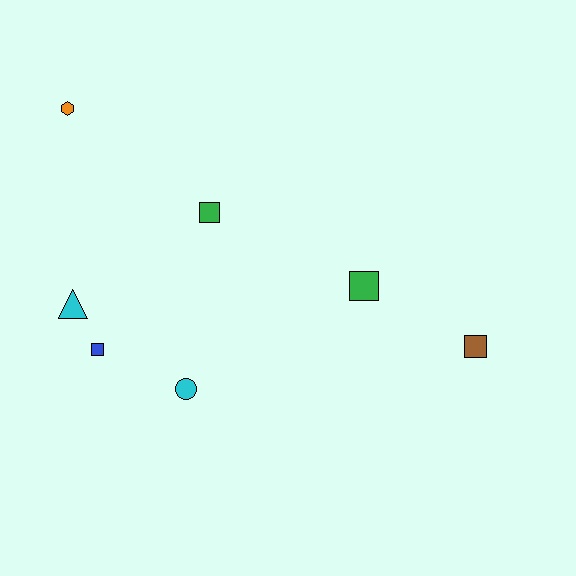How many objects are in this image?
There are 7 objects.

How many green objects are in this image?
There are 2 green objects.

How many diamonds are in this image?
There are no diamonds.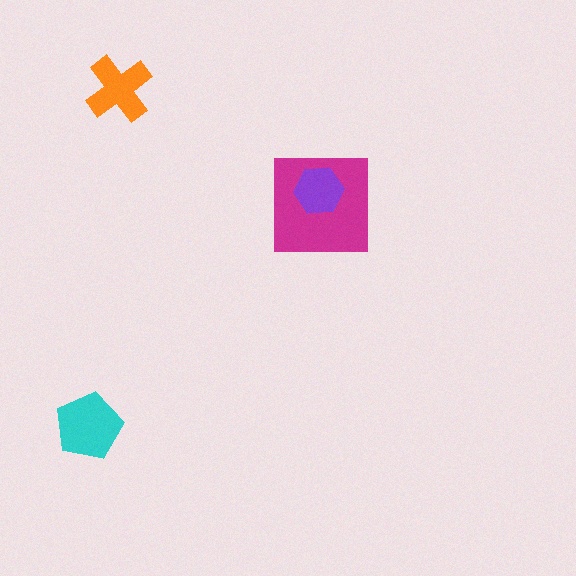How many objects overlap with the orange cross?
0 objects overlap with the orange cross.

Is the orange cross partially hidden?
No, no other shape covers it.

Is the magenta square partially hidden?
Yes, it is partially covered by another shape.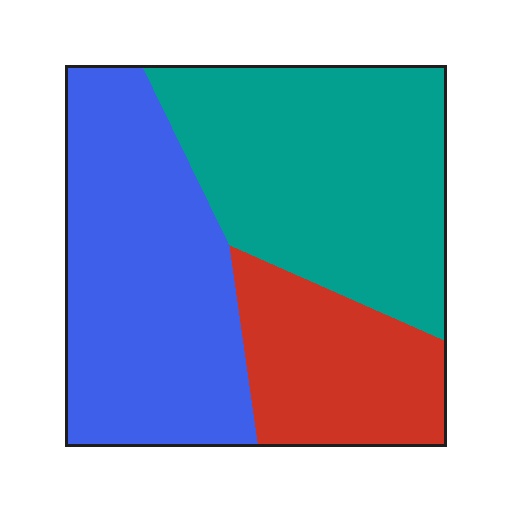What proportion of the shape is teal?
Teal covers about 40% of the shape.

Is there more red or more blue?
Blue.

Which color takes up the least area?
Red, at roughly 20%.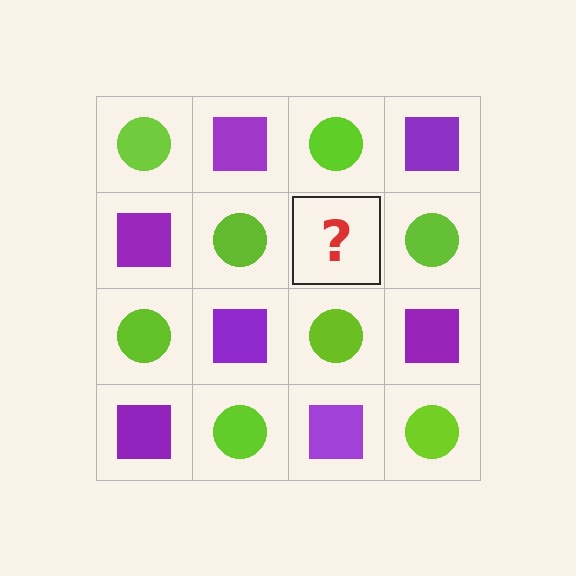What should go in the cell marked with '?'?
The missing cell should contain a purple square.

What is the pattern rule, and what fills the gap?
The rule is that it alternates lime circle and purple square in a checkerboard pattern. The gap should be filled with a purple square.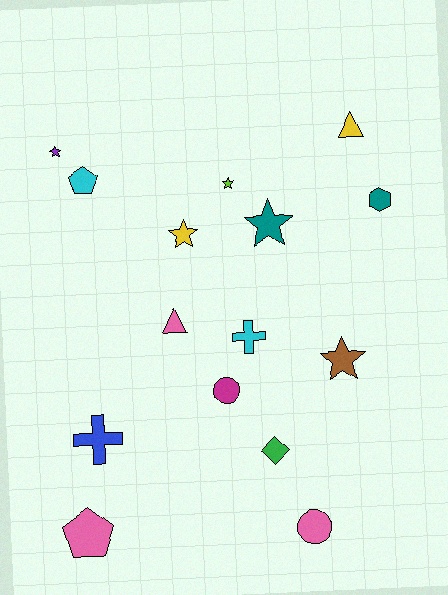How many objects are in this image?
There are 15 objects.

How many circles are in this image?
There are 2 circles.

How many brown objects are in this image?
There is 1 brown object.